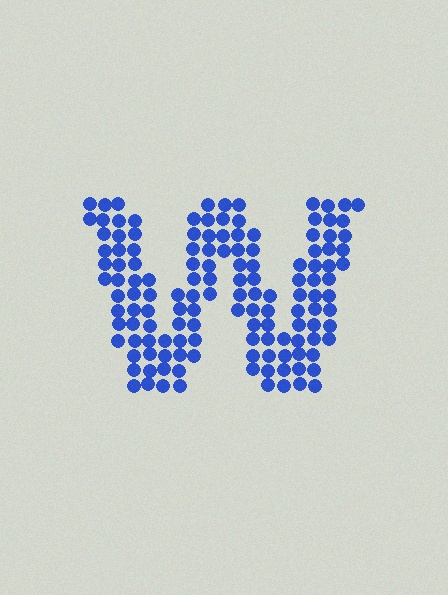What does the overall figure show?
The overall figure shows the letter W.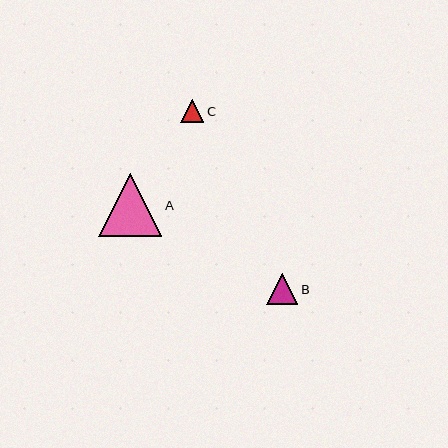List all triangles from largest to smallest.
From largest to smallest: A, B, C.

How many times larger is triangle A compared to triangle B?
Triangle A is approximately 2.0 times the size of triangle B.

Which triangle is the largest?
Triangle A is the largest with a size of approximately 64 pixels.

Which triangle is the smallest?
Triangle C is the smallest with a size of approximately 23 pixels.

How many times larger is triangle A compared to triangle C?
Triangle A is approximately 2.8 times the size of triangle C.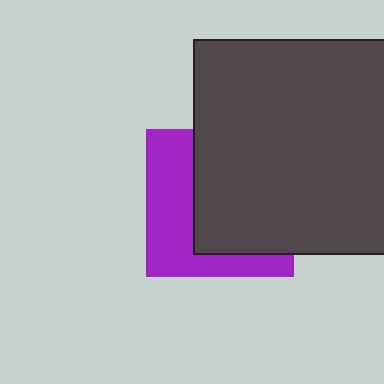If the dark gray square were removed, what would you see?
You would see the complete purple square.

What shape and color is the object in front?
The object in front is a dark gray square.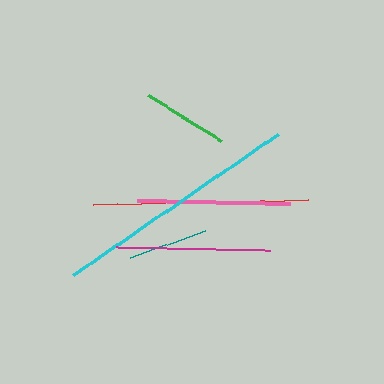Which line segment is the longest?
The cyan line is the longest at approximately 249 pixels.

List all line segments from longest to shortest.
From longest to shortest: cyan, red, magenta, pink, green, teal.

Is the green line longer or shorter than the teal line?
The green line is longer than the teal line.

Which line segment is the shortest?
The teal line is the shortest at approximately 80 pixels.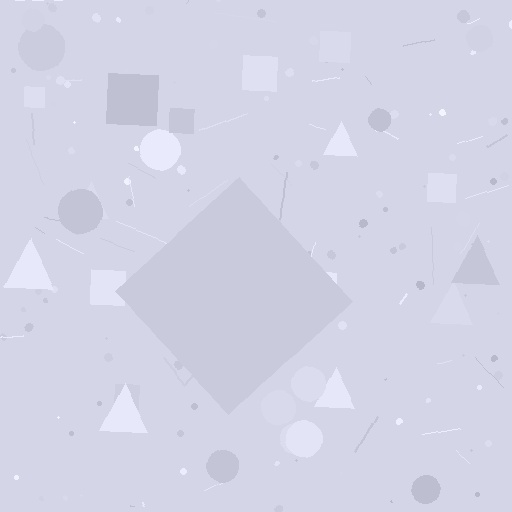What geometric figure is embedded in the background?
A diamond is embedded in the background.